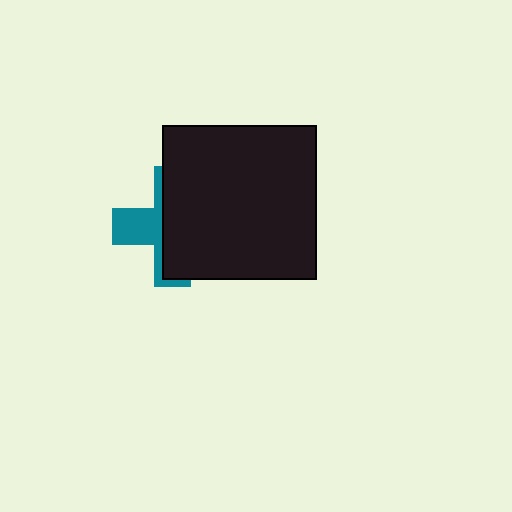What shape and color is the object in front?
The object in front is a black square.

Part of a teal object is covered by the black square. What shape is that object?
It is a cross.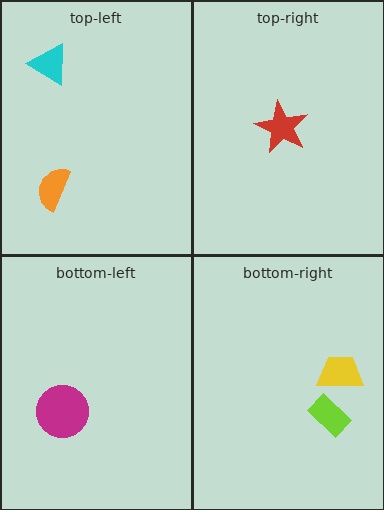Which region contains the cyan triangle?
The top-left region.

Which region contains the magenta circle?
The bottom-left region.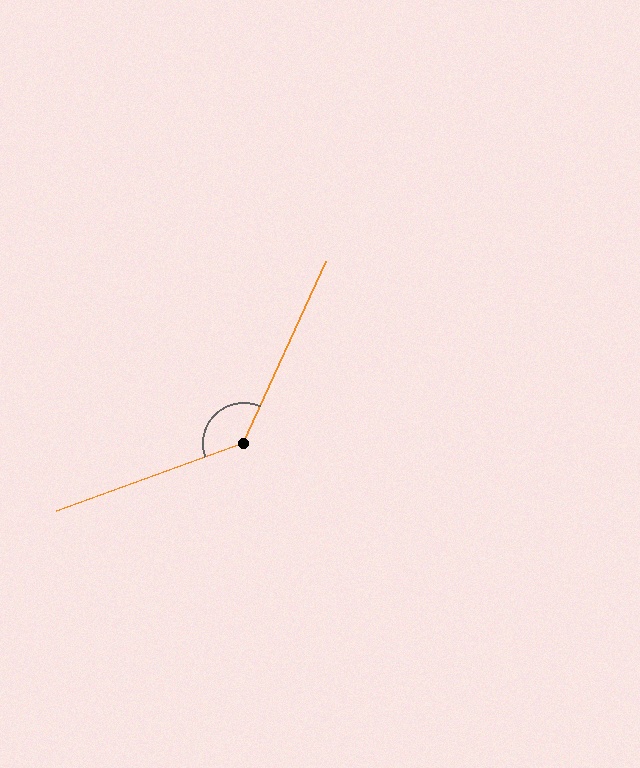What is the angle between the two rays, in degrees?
Approximately 134 degrees.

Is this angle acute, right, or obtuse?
It is obtuse.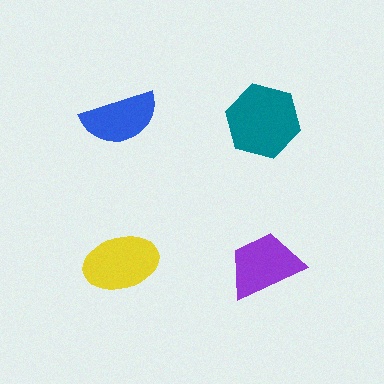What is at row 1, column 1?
A blue semicircle.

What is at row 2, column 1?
A yellow ellipse.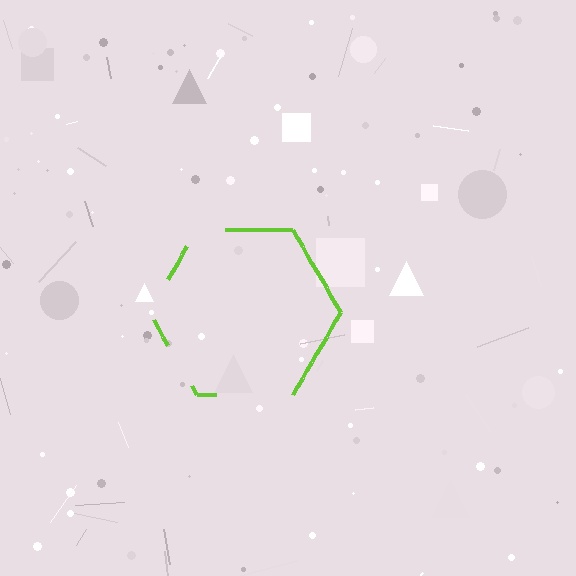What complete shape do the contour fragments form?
The contour fragments form a hexagon.